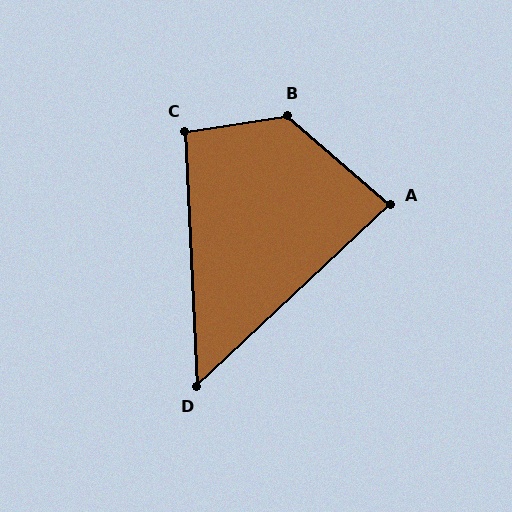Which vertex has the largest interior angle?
B, at approximately 131 degrees.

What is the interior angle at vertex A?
Approximately 84 degrees (acute).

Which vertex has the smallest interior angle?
D, at approximately 49 degrees.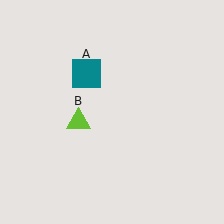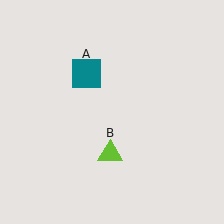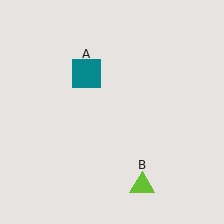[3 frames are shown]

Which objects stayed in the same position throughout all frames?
Teal square (object A) remained stationary.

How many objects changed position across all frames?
1 object changed position: lime triangle (object B).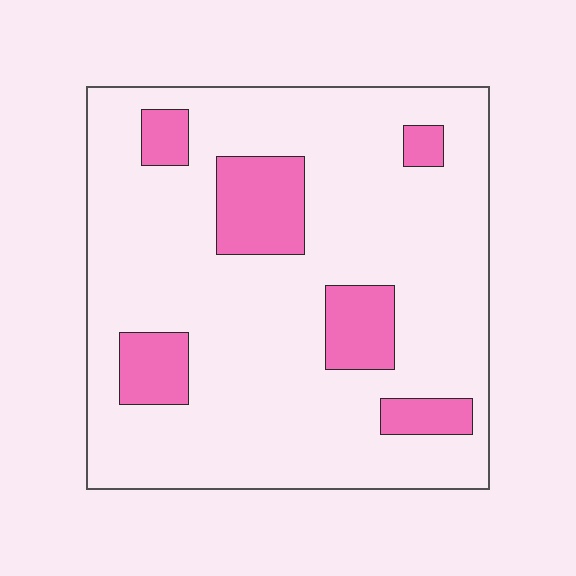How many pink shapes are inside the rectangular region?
6.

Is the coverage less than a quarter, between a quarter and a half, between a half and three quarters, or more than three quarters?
Less than a quarter.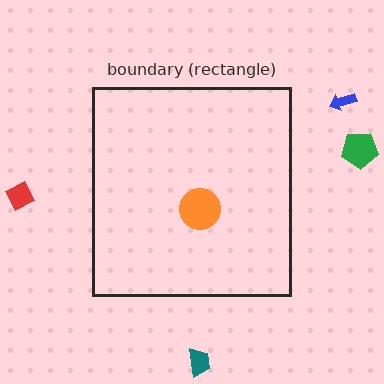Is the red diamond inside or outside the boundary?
Outside.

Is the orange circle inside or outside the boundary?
Inside.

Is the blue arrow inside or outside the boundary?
Outside.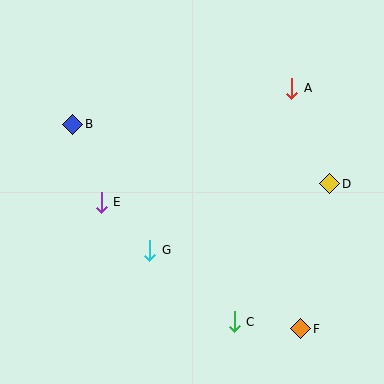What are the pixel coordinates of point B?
Point B is at (73, 124).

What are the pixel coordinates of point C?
Point C is at (234, 322).